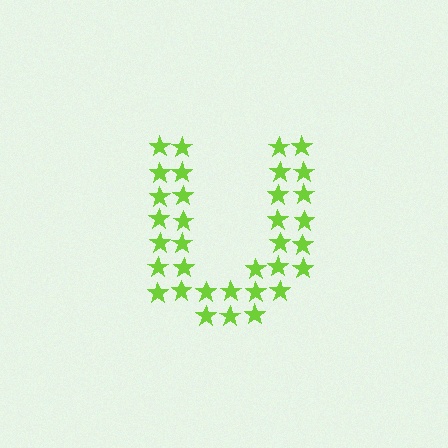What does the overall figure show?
The overall figure shows the letter U.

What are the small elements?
The small elements are stars.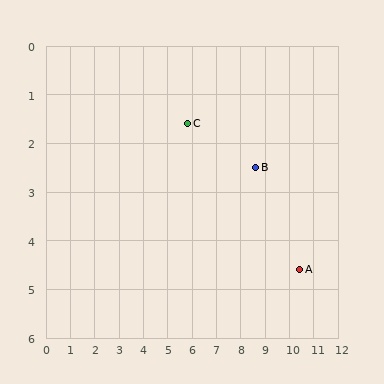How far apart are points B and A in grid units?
Points B and A are about 2.8 grid units apart.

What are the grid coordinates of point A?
Point A is at approximately (10.4, 4.6).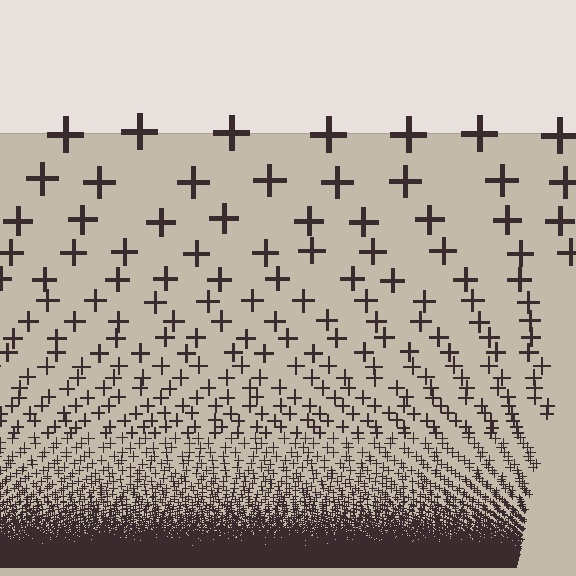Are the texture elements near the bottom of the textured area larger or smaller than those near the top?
Smaller. The gradient is inverted — elements near the bottom are smaller and denser.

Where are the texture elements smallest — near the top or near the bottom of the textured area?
Near the bottom.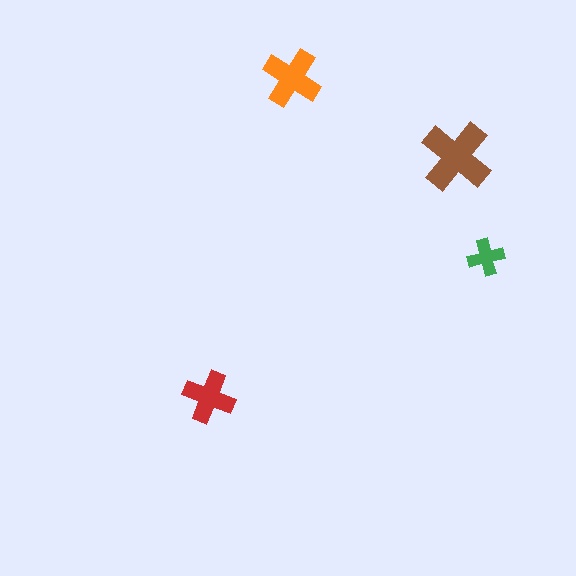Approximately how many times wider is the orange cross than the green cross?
About 1.5 times wider.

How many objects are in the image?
There are 4 objects in the image.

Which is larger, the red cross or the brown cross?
The brown one.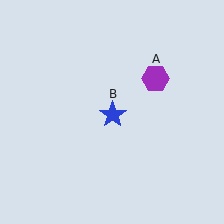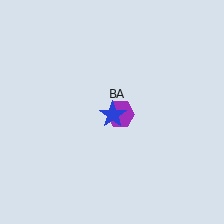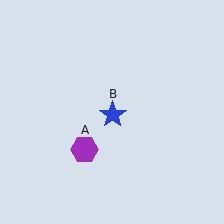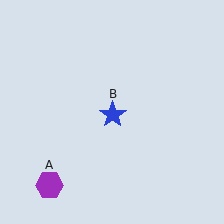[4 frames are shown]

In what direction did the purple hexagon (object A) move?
The purple hexagon (object A) moved down and to the left.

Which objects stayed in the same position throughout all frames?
Blue star (object B) remained stationary.